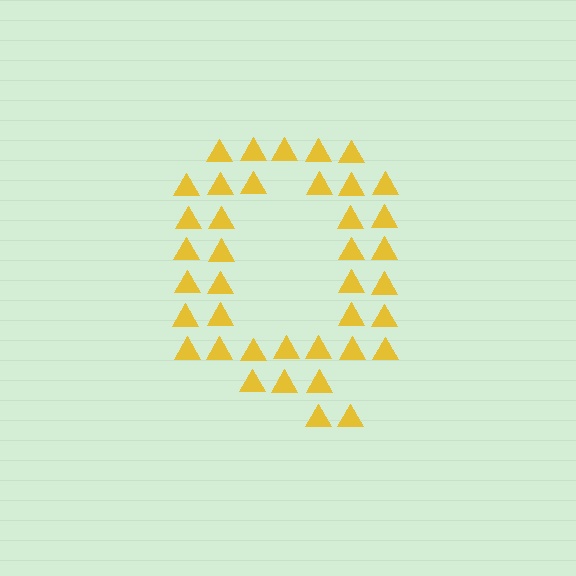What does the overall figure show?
The overall figure shows the letter Q.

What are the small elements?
The small elements are triangles.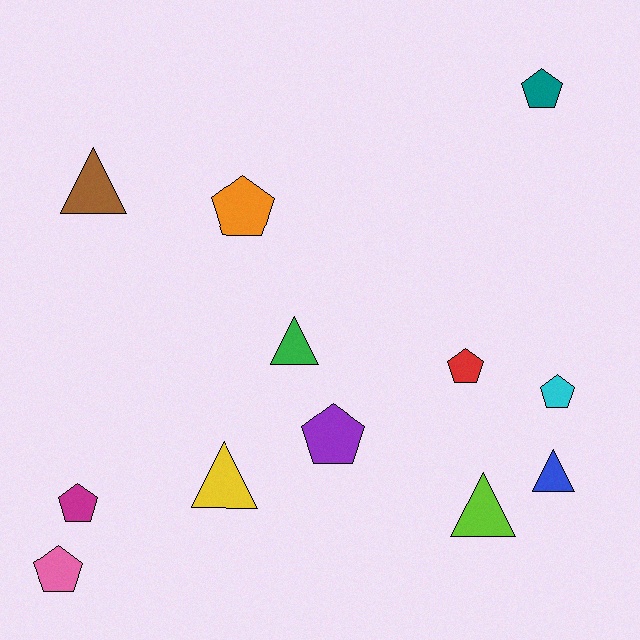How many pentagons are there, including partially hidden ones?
There are 7 pentagons.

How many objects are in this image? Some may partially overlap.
There are 12 objects.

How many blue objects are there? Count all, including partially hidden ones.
There is 1 blue object.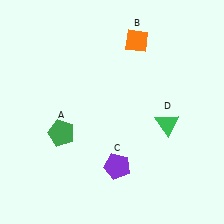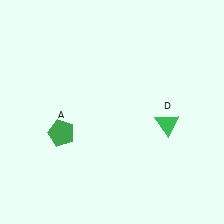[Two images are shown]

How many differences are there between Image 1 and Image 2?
There are 2 differences between the two images.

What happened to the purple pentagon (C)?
The purple pentagon (C) was removed in Image 2. It was in the bottom-right area of Image 1.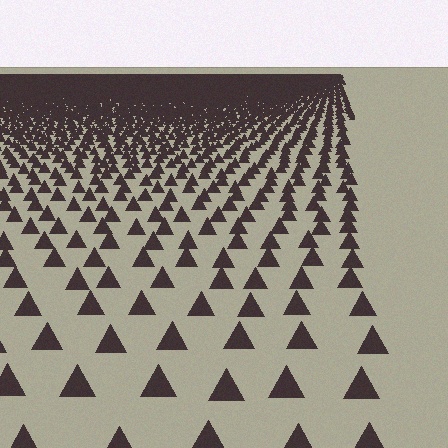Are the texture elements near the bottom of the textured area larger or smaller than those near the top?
Larger. Near the bottom, elements are closer to the viewer and appear at a bigger on-screen size.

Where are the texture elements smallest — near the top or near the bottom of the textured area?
Near the top.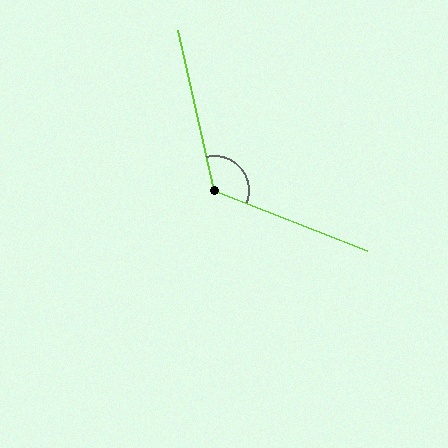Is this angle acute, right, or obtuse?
It is obtuse.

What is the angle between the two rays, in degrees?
Approximately 124 degrees.